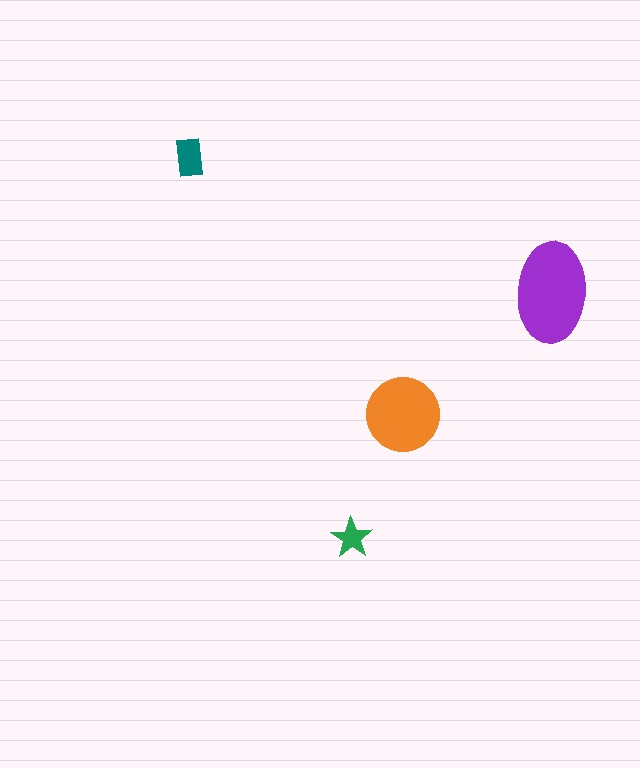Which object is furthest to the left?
The teal rectangle is leftmost.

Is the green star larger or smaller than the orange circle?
Smaller.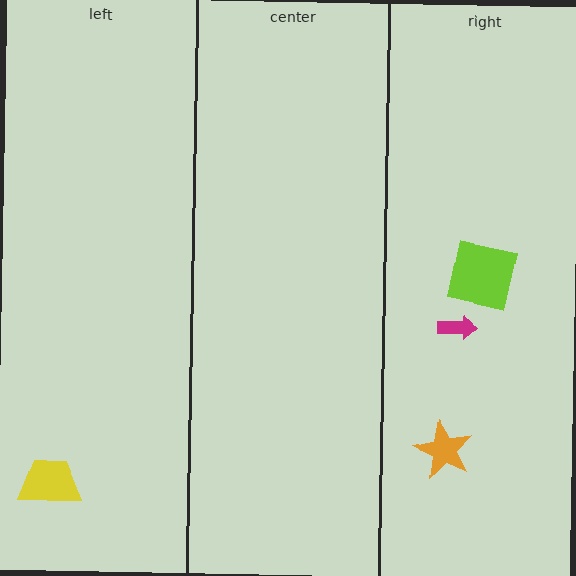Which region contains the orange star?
The right region.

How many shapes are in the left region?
1.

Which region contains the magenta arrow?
The right region.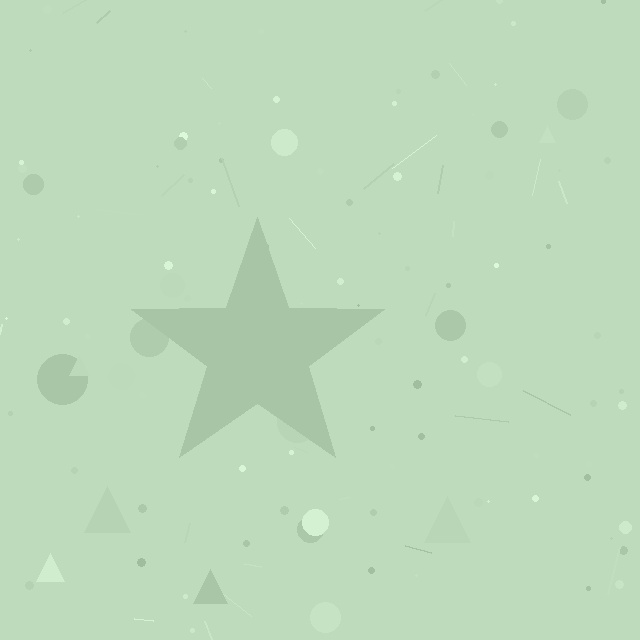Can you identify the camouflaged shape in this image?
The camouflaged shape is a star.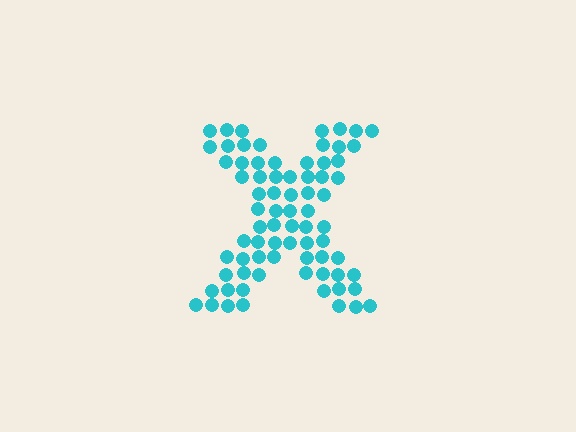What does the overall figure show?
The overall figure shows the letter X.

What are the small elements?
The small elements are circles.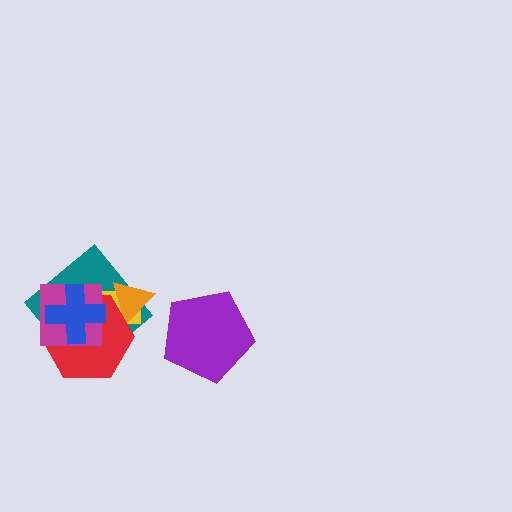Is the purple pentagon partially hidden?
No, no other shape covers it.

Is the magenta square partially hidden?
Yes, it is partially covered by another shape.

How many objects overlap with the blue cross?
4 objects overlap with the blue cross.